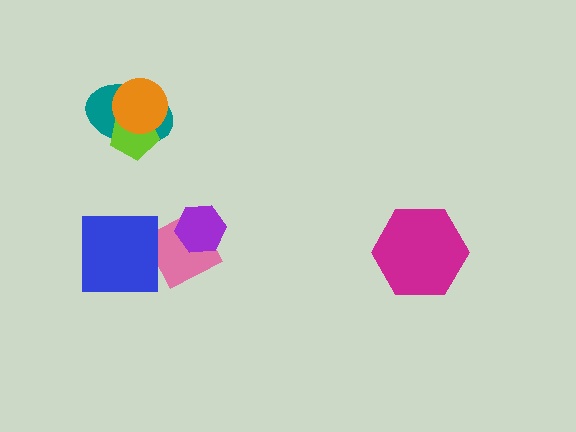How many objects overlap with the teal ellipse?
2 objects overlap with the teal ellipse.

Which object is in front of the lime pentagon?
The orange circle is in front of the lime pentagon.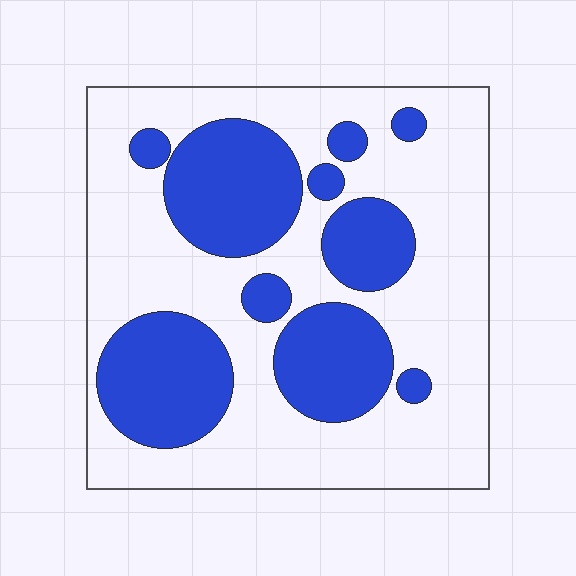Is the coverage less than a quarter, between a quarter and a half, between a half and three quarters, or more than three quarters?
Between a quarter and a half.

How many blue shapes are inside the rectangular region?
10.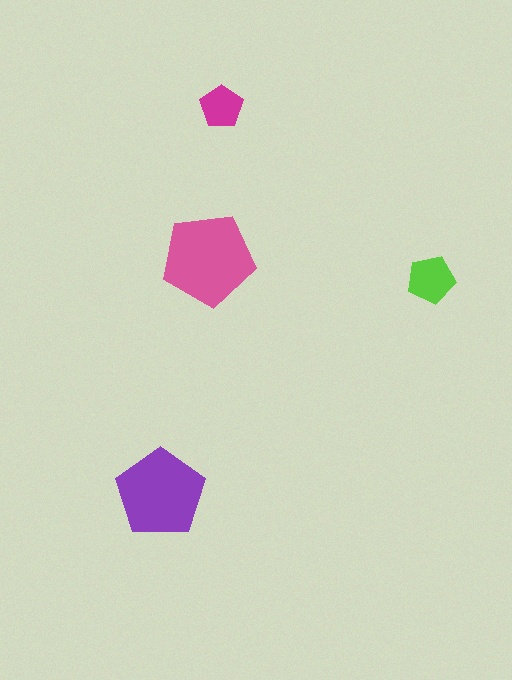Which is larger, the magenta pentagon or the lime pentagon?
The lime one.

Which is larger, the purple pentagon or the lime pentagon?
The purple one.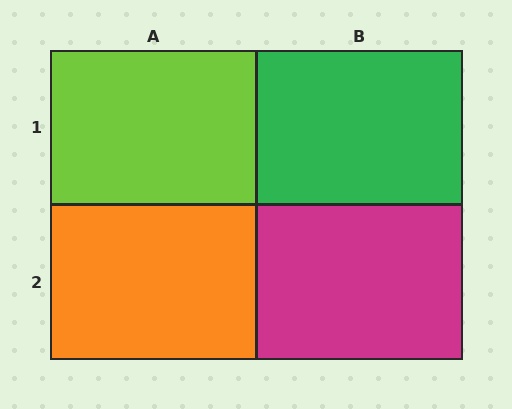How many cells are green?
1 cell is green.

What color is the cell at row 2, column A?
Orange.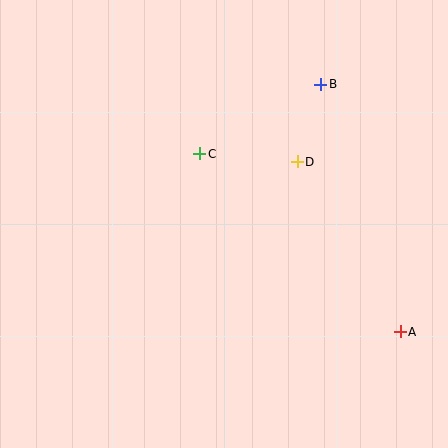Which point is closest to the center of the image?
Point C at (200, 154) is closest to the center.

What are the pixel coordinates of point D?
Point D is at (297, 162).